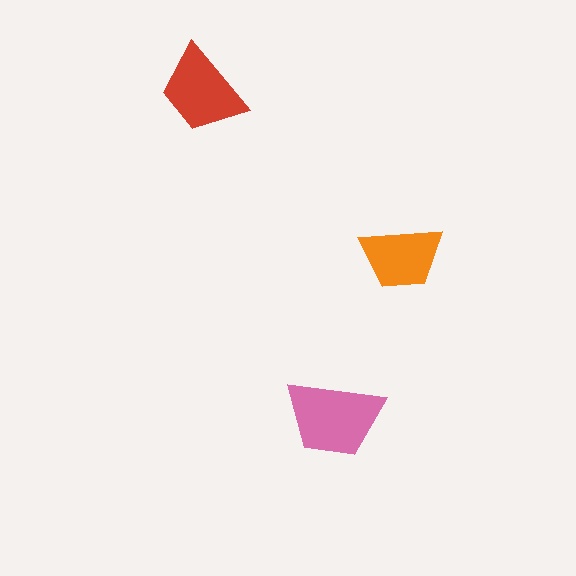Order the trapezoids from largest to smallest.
the pink one, the red one, the orange one.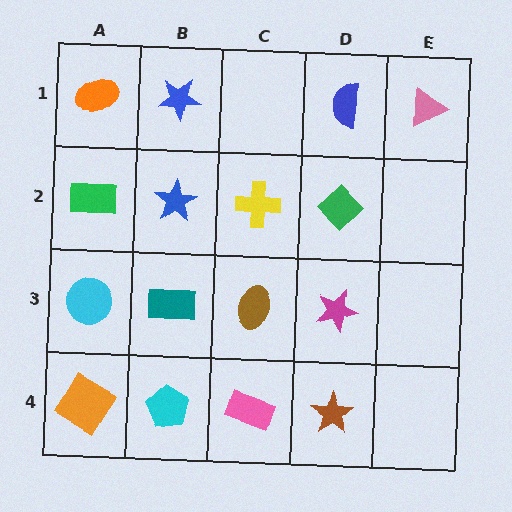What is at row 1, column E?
A pink triangle.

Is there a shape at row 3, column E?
No, that cell is empty.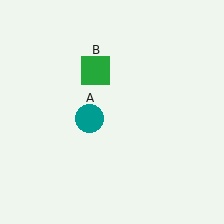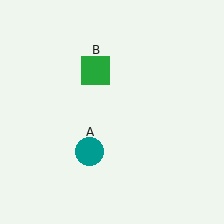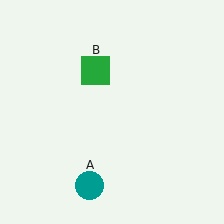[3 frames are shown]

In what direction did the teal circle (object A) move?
The teal circle (object A) moved down.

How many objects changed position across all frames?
1 object changed position: teal circle (object A).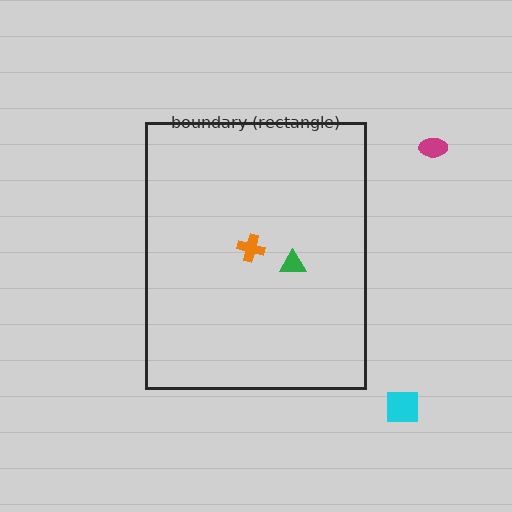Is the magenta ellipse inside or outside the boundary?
Outside.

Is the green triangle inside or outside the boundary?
Inside.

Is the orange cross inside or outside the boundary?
Inside.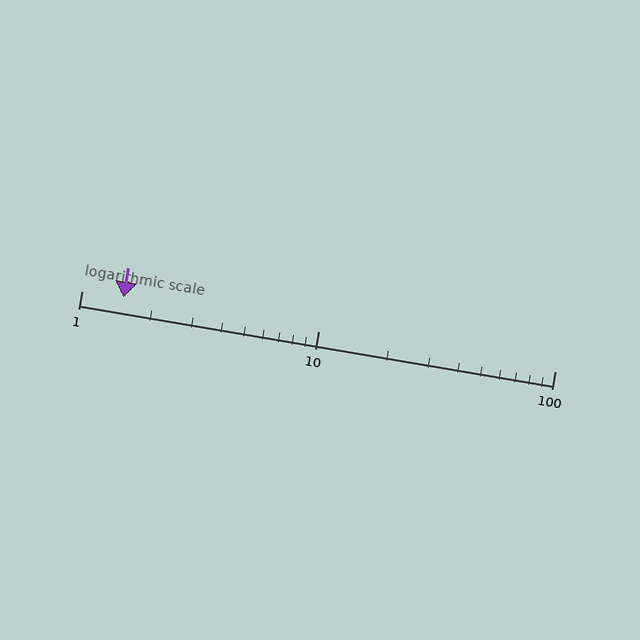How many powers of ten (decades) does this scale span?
The scale spans 2 decades, from 1 to 100.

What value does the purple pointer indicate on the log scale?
The pointer indicates approximately 1.5.